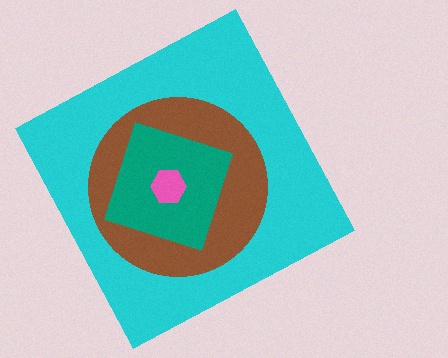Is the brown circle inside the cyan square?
Yes.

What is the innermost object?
The pink hexagon.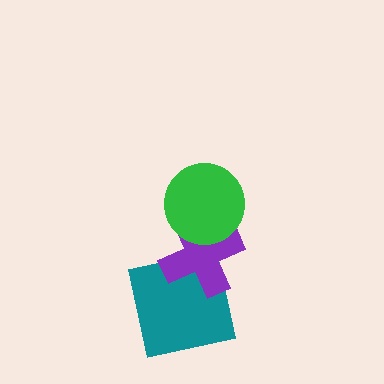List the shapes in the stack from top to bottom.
From top to bottom: the green circle, the purple cross, the teal square.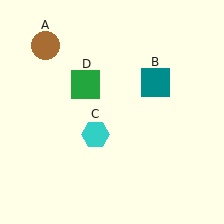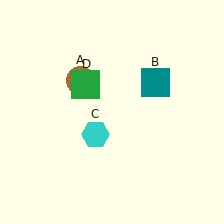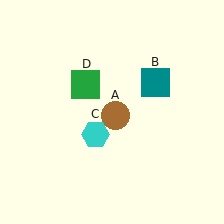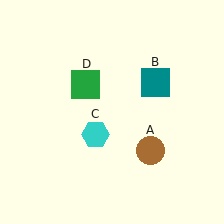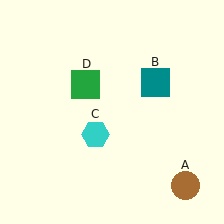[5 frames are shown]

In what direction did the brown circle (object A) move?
The brown circle (object A) moved down and to the right.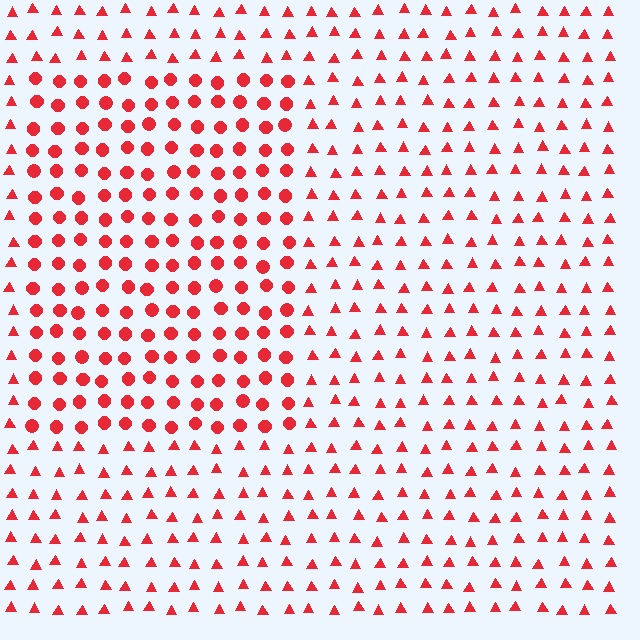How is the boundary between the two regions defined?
The boundary is defined by a change in element shape: circles inside vs. triangles outside. All elements share the same color and spacing.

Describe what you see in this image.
The image is filled with small red elements arranged in a uniform grid. A rectangle-shaped region contains circles, while the surrounding area contains triangles. The boundary is defined purely by the change in element shape.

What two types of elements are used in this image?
The image uses circles inside the rectangle region and triangles outside it.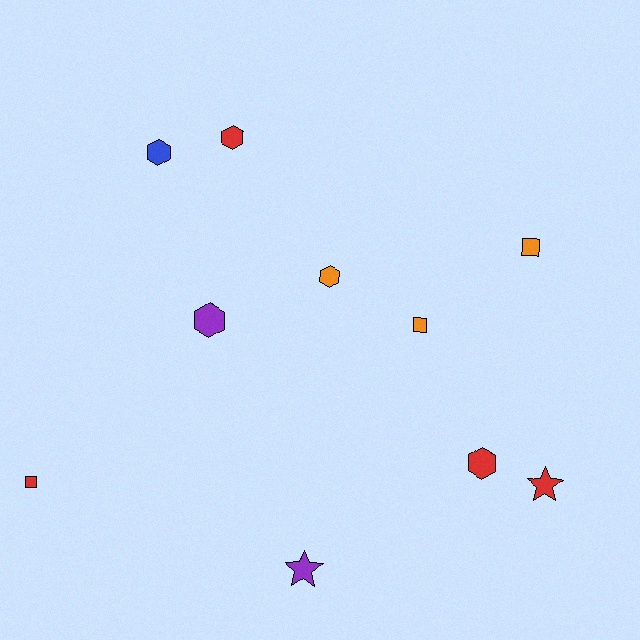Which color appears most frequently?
Red, with 4 objects.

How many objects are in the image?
There are 10 objects.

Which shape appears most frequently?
Hexagon, with 5 objects.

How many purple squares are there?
There are no purple squares.